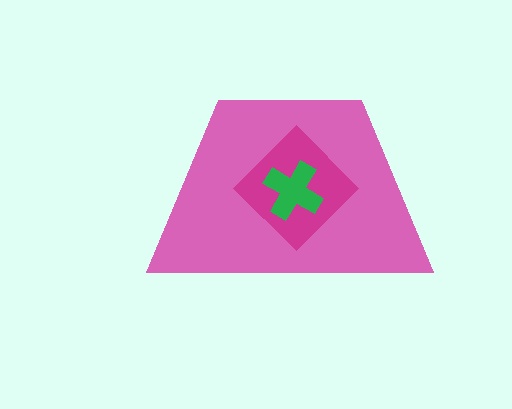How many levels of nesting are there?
3.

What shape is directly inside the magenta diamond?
The green cross.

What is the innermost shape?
The green cross.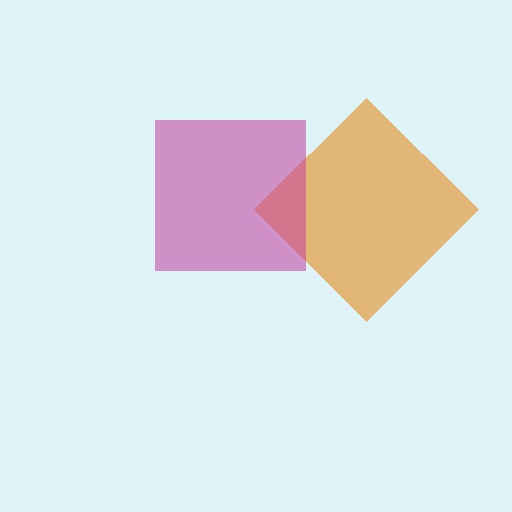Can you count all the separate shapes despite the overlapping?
Yes, there are 2 separate shapes.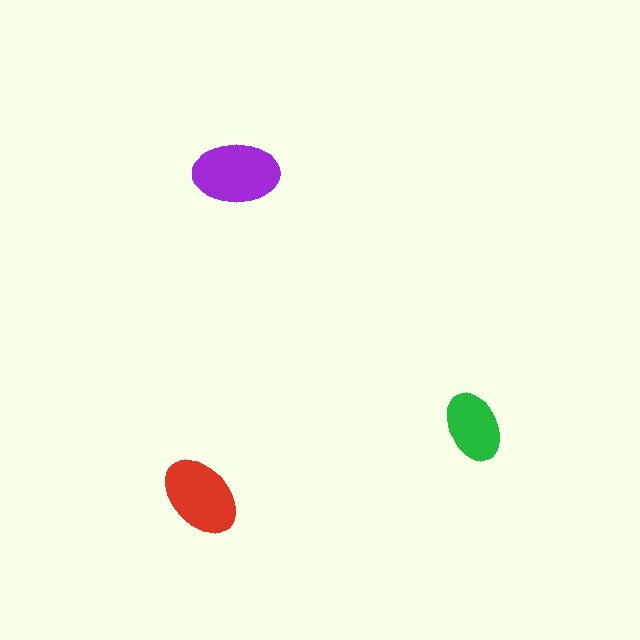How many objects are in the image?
There are 3 objects in the image.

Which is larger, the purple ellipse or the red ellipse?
The purple one.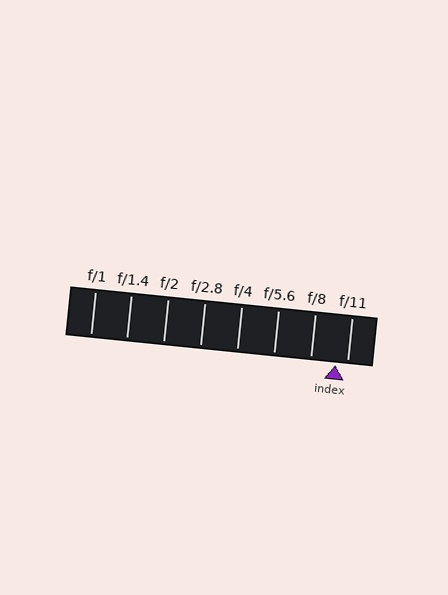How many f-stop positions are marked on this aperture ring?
There are 8 f-stop positions marked.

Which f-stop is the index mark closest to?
The index mark is closest to f/11.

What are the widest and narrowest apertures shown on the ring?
The widest aperture shown is f/1 and the narrowest is f/11.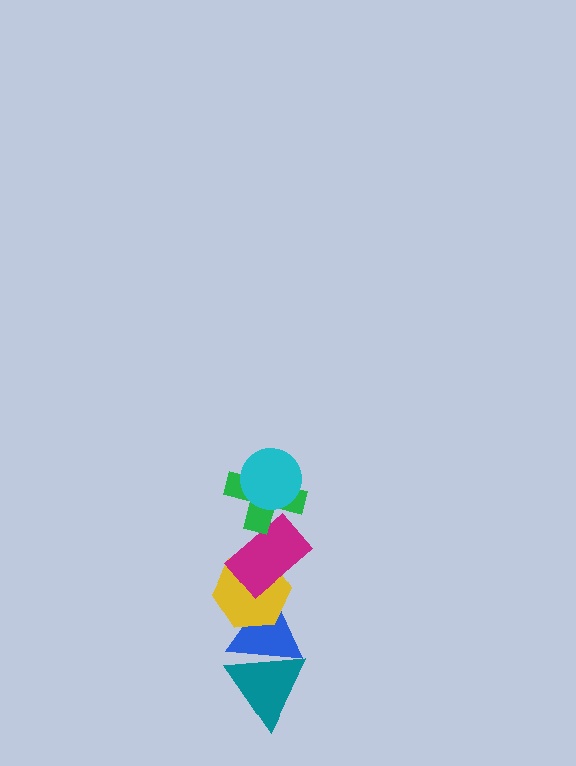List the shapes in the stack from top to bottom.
From top to bottom: the cyan circle, the green cross, the magenta rectangle, the yellow hexagon, the blue triangle, the teal triangle.